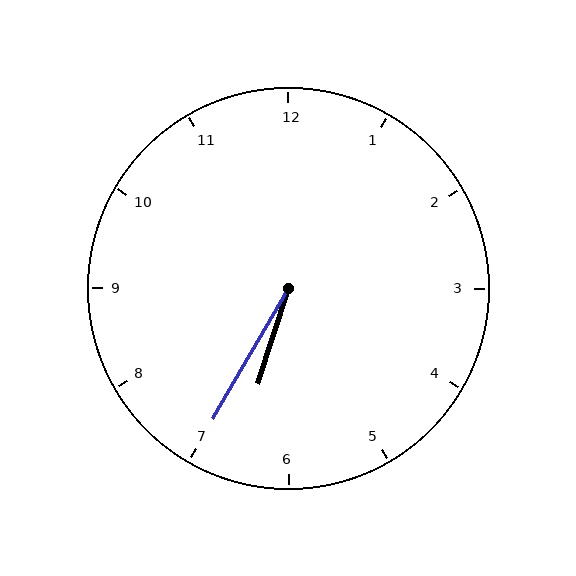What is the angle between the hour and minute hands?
Approximately 12 degrees.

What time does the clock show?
6:35.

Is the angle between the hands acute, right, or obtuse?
It is acute.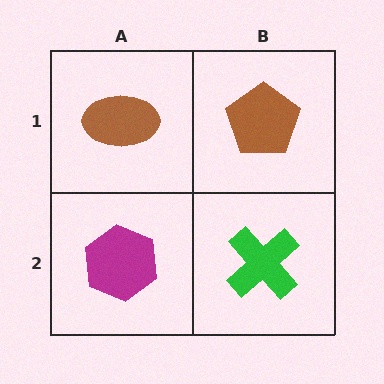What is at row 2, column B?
A green cross.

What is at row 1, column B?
A brown pentagon.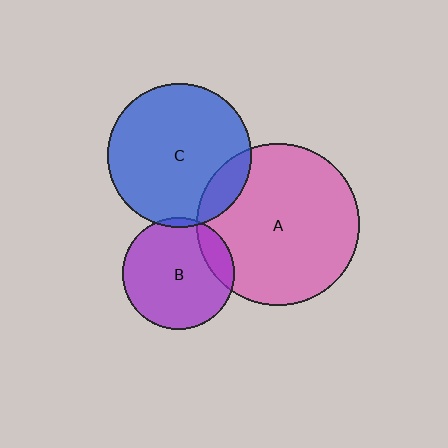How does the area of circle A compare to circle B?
Approximately 2.1 times.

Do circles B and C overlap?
Yes.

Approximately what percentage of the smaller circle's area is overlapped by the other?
Approximately 5%.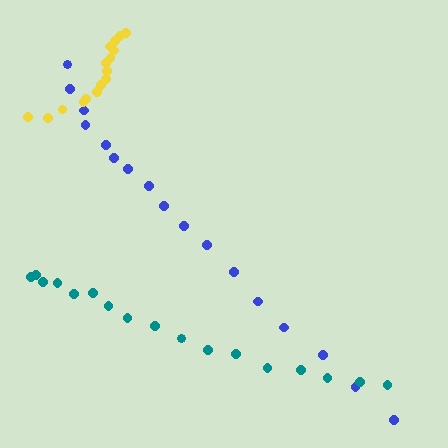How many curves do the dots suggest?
There are 3 distinct paths.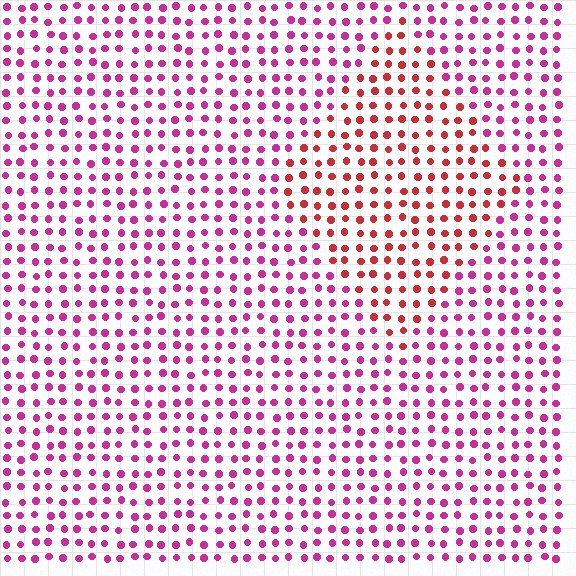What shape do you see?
I see a diamond.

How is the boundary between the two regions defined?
The boundary is defined purely by a slight shift in hue (about 39 degrees). Spacing, size, and orientation are identical on both sides.